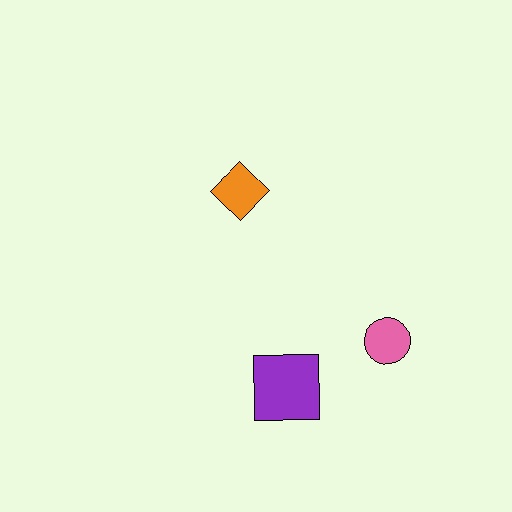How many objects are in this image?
There are 3 objects.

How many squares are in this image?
There is 1 square.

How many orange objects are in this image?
There is 1 orange object.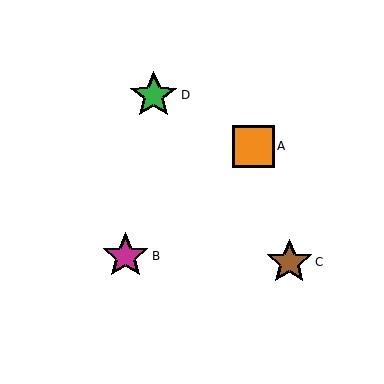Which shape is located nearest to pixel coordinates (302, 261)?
The brown star (labeled C) at (289, 262) is nearest to that location.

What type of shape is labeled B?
Shape B is a magenta star.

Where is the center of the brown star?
The center of the brown star is at (289, 262).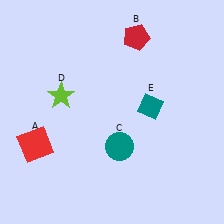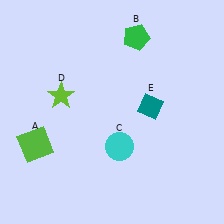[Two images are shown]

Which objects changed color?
A changed from red to lime. B changed from red to green. C changed from teal to cyan.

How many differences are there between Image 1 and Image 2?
There are 3 differences between the two images.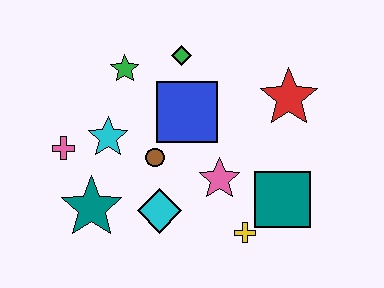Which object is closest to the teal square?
The yellow cross is closest to the teal square.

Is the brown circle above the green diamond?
No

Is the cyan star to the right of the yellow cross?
No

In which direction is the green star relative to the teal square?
The green star is to the left of the teal square.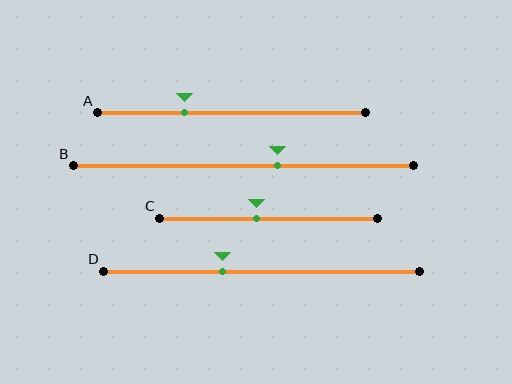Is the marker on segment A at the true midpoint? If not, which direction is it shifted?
No, the marker on segment A is shifted to the left by about 17% of the segment length.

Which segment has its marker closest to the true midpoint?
Segment C has its marker closest to the true midpoint.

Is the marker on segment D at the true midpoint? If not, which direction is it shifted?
No, the marker on segment D is shifted to the left by about 12% of the segment length.